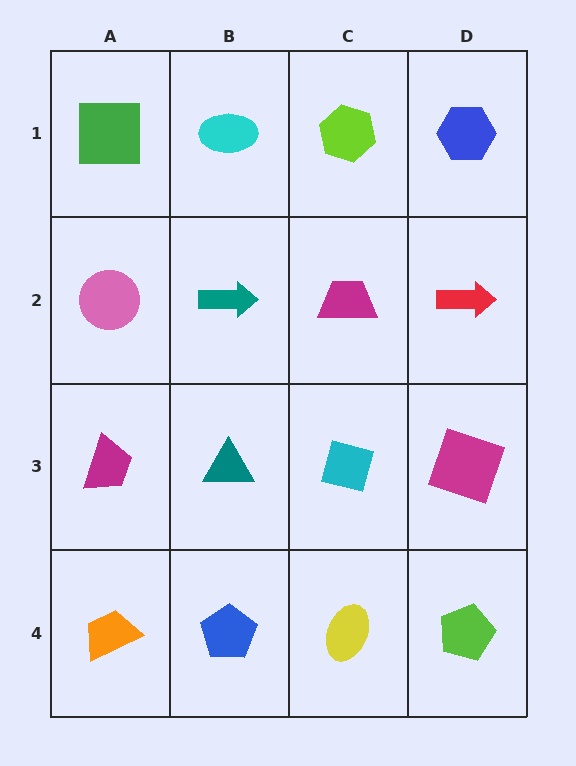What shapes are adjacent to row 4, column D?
A magenta square (row 3, column D), a yellow ellipse (row 4, column C).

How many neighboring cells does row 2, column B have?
4.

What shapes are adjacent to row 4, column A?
A magenta trapezoid (row 3, column A), a blue pentagon (row 4, column B).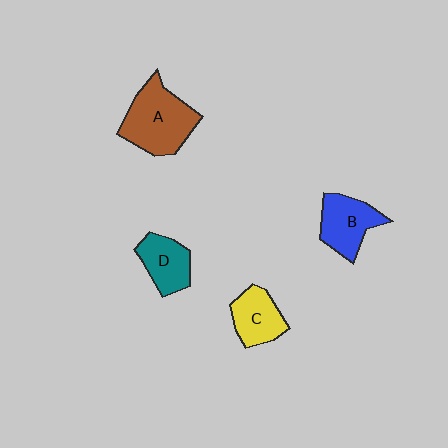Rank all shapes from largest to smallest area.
From largest to smallest: A (brown), B (blue), D (teal), C (yellow).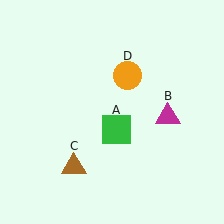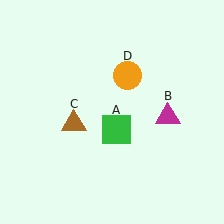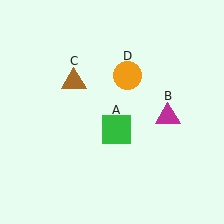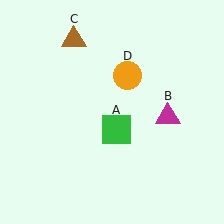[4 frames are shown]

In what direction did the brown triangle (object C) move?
The brown triangle (object C) moved up.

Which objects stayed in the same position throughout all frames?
Green square (object A) and magenta triangle (object B) and orange circle (object D) remained stationary.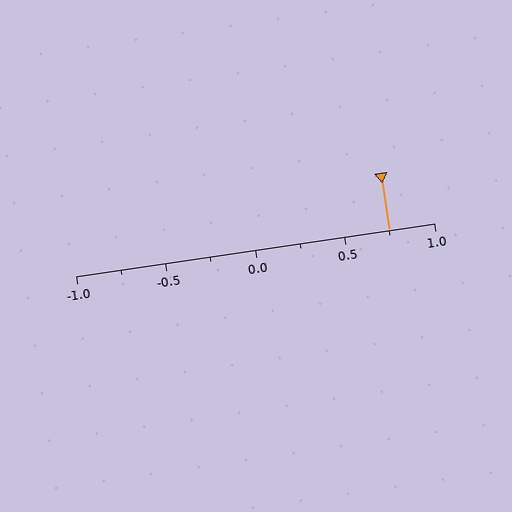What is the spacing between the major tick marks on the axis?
The major ticks are spaced 0.5 apart.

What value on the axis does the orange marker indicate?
The marker indicates approximately 0.75.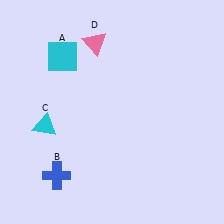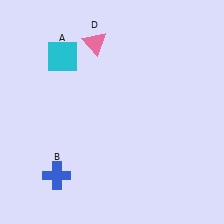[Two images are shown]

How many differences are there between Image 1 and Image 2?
There is 1 difference between the two images.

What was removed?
The cyan triangle (C) was removed in Image 2.